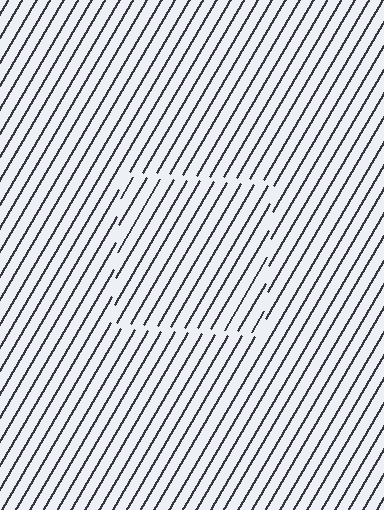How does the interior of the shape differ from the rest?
The interior of the shape contains the same grating, shifted by half a period — the contour is defined by the phase discontinuity where line-ends from the inner and outer gratings abut.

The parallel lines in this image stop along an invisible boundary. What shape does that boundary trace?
An illusory square. The interior of the shape contains the same grating, shifted by half a period — the contour is defined by the phase discontinuity where line-ends from the inner and outer gratings abut.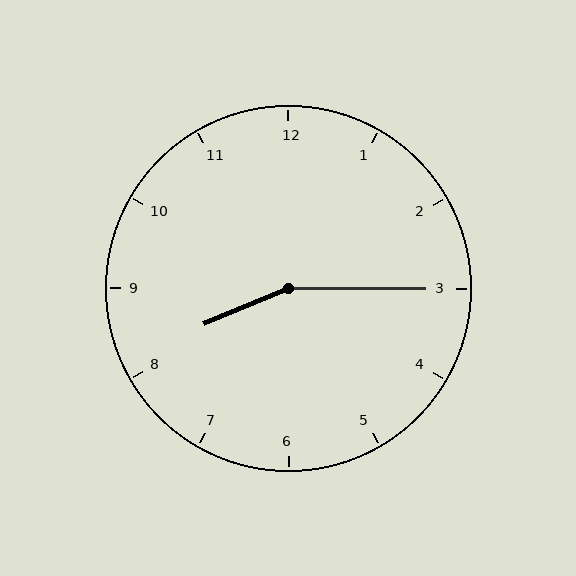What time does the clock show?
8:15.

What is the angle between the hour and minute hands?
Approximately 158 degrees.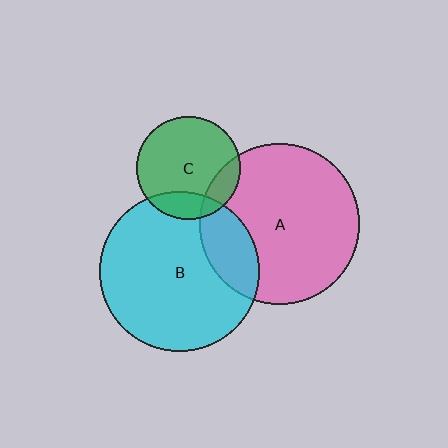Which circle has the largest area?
Circle A (pink).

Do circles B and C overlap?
Yes.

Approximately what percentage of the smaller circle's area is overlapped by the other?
Approximately 20%.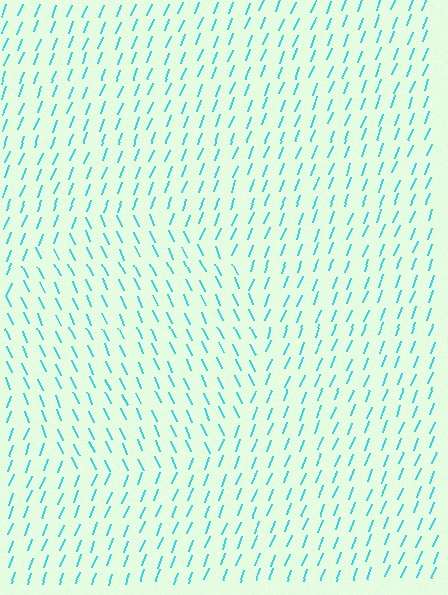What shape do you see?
I see a circle.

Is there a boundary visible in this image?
Yes, there is a texture boundary formed by a change in line orientation.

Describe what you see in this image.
The image is filled with small cyan line segments. A circle region in the image has lines oriented differently from the surrounding lines, creating a visible texture boundary.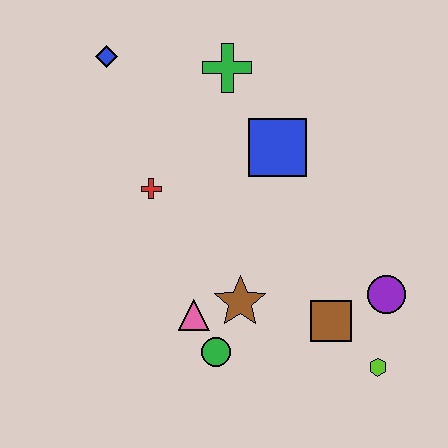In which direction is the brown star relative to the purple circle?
The brown star is to the left of the purple circle.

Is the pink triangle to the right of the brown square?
No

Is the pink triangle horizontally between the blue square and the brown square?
No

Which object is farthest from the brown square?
The blue diamond is farthest from the brown square.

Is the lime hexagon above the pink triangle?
No